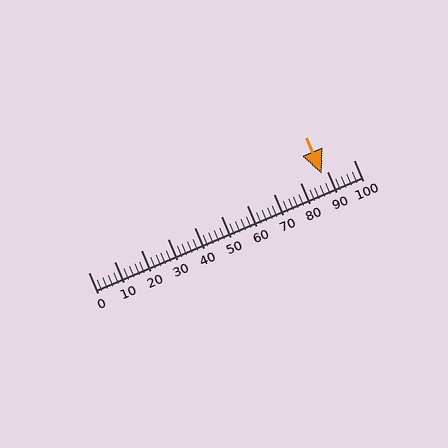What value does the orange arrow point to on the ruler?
The orange arrow points to approximately 88.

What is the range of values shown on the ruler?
The ruler shows values from 0 to 100.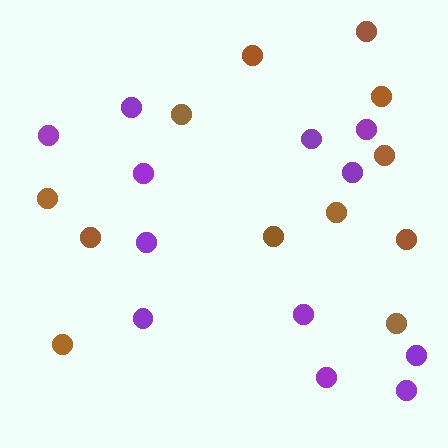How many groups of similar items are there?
There are 2 groups: one group of brown circles (12) and one group of purple circles (12).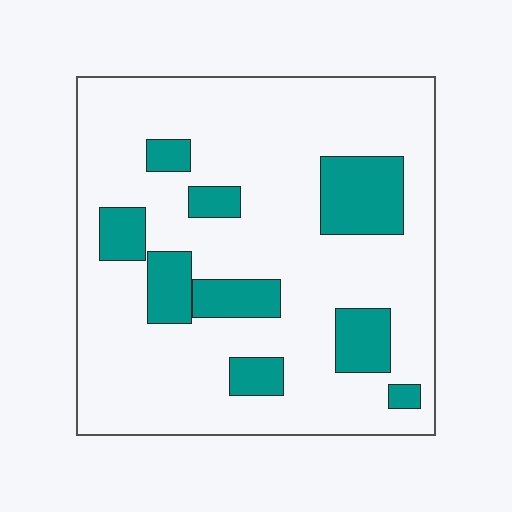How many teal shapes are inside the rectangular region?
9.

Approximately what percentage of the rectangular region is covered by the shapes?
Approximately 20%.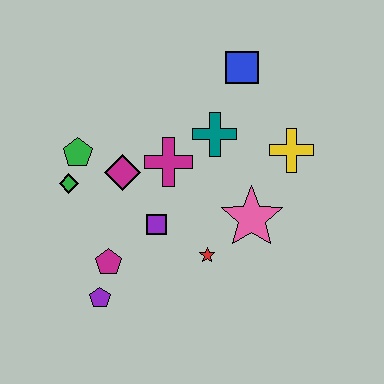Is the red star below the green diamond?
Yes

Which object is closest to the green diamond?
The green pentagon is closest to the green diamond.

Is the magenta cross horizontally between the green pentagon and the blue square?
Yes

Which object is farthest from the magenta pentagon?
The blue square is farthest from the magenta pentagon.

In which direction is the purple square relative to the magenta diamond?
The purple square is below the magenta diamond.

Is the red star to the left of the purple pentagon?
No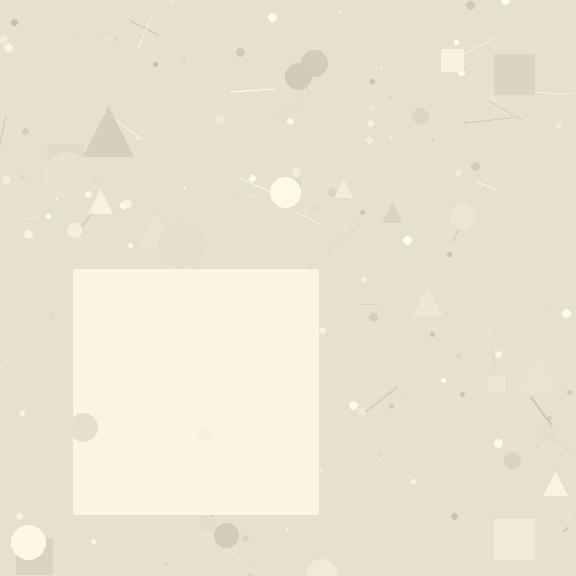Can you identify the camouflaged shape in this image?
The camouflaged shape is a square.